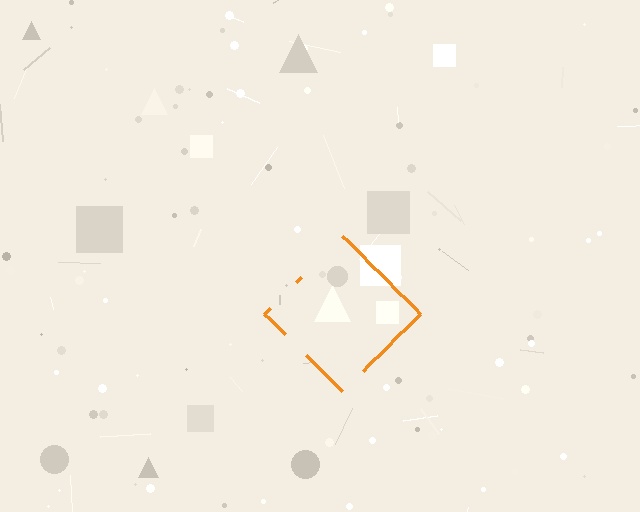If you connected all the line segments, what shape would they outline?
They would outline a diamond.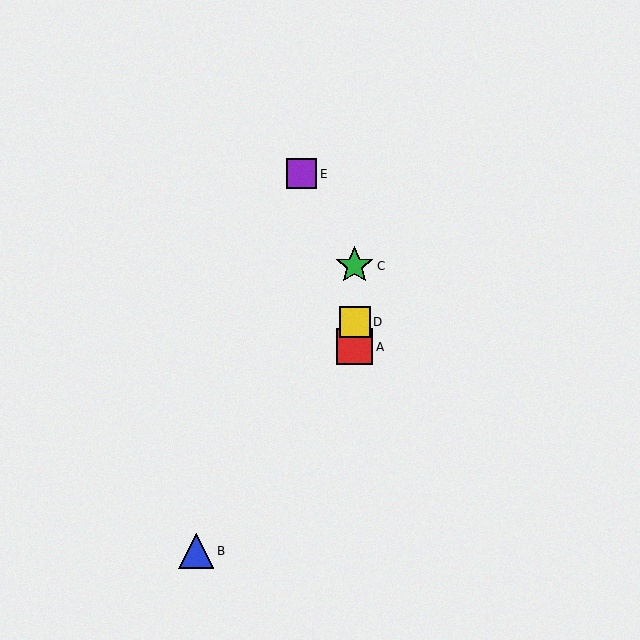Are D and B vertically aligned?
No, D is at x≈355 and B is at x≈196.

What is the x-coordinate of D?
Object D is at x≈355.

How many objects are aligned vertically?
3 objects (A, C, D) are aligned vertically.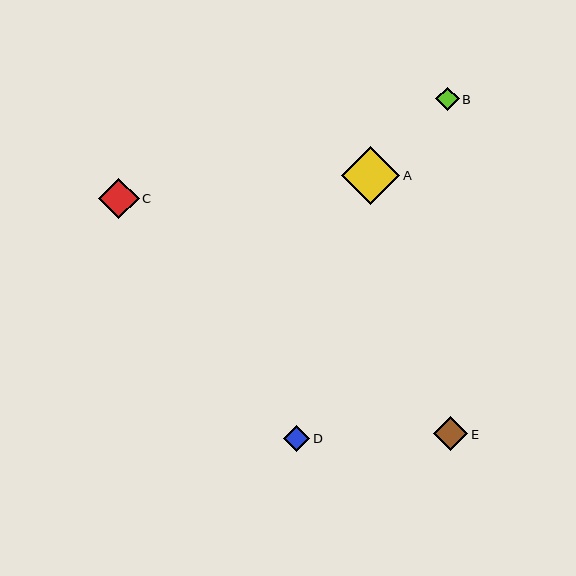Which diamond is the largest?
Diamond A is the largest with a size of approximately 58 pixels.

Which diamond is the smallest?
Diamond B is the smallest with a size of approximately 24 pixels.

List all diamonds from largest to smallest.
From largest to smallest: A, C, E, D, B.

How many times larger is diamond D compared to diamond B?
Diamond D is approximately 1.1 times the size of diamond B.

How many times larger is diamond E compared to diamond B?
Diamond E is approximately 1.5 times the size of diamond B.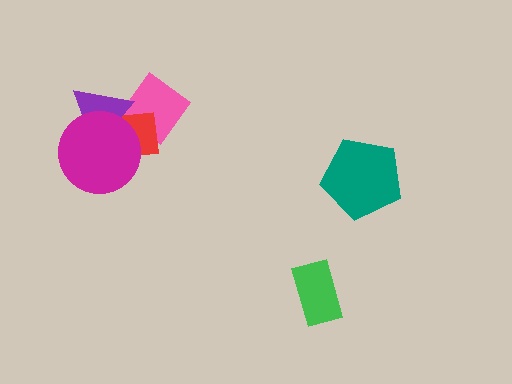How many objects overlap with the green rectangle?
0 objects overlap with the green rectangle.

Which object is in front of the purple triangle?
The magenta circle is in front of the purple triangle.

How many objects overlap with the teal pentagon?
0 objects overlap with the teal pentagon.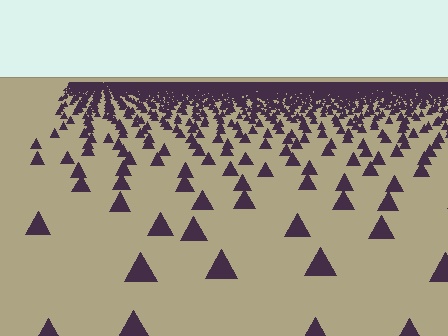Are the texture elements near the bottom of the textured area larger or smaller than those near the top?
Larger. Near the bottom, elements are closer to the viewer and appear at a bigger on-screen size.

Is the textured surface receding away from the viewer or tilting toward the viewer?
The surface is receding away from the viewer. Texture elements get smaller and denser toward the top.